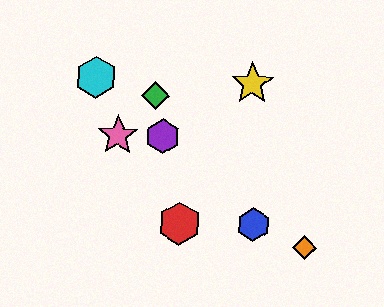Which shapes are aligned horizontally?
The purple hexagon, the pink star are aligned horizontally.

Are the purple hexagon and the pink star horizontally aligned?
Yes, both are at y≈136.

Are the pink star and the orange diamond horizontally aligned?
No, the pink star is at y≈135 and the orange diamond is at y≈248.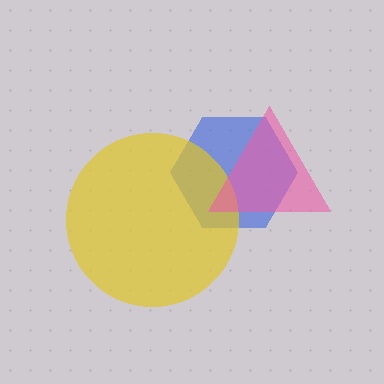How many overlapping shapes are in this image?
There are 3 overlapping shapes in the image.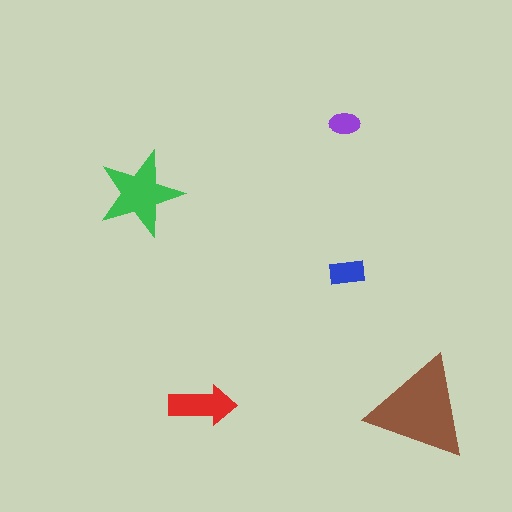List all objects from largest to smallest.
The brown triangle, the green star, the red arrow, the blue rectangle, the purple ellipse.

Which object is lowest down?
The brown triangle is bottommost.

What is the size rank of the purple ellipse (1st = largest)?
5th.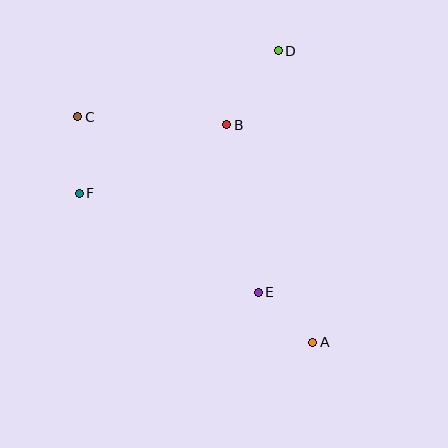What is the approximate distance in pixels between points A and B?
The distance between A and B is approximately 234 pixels.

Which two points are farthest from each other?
Points A and C are farthest from each other.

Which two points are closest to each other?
Points A and E are closest to each other.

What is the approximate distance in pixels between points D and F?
The distance between D and F is approximately 245 pixels.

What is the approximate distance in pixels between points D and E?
The distance between D and E is approximately 242 pixels.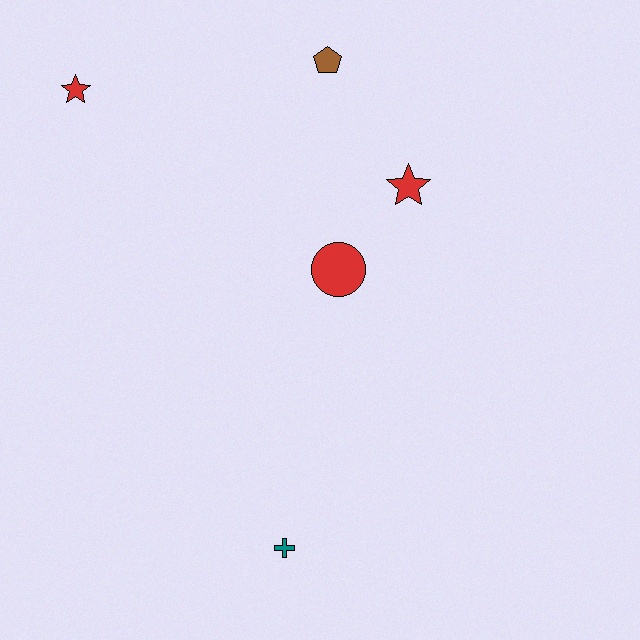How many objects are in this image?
There are 5 objects.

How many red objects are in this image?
There are 3 red objects.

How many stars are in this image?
There are 2 stars.